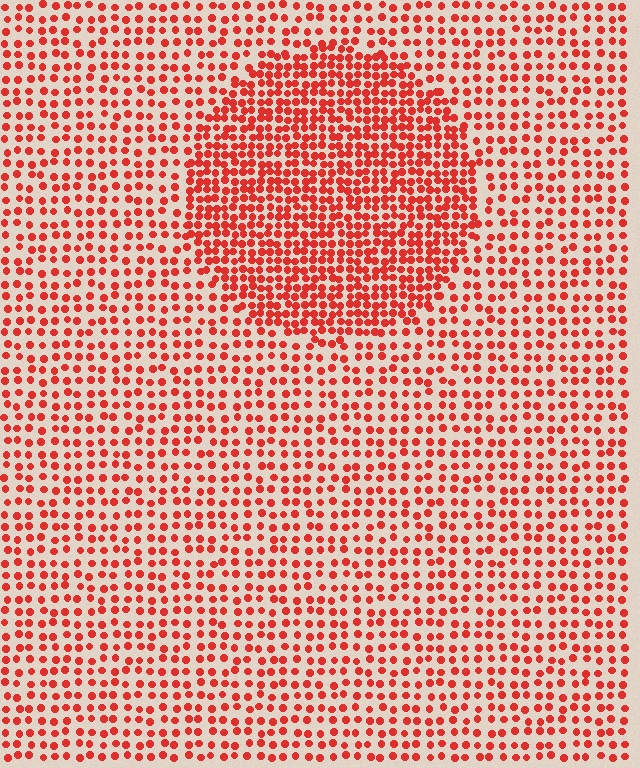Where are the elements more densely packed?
The elements are more densely packed inside the circle boundary.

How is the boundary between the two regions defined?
The boundary is defined by a change in element density (approximately 1.9x ratio). All elements are the same color, size, and shape.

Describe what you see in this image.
The image contains small red elements arranged at two different densities. A circle-shaped region is visible where the elements are more densely packed than the surrounding area.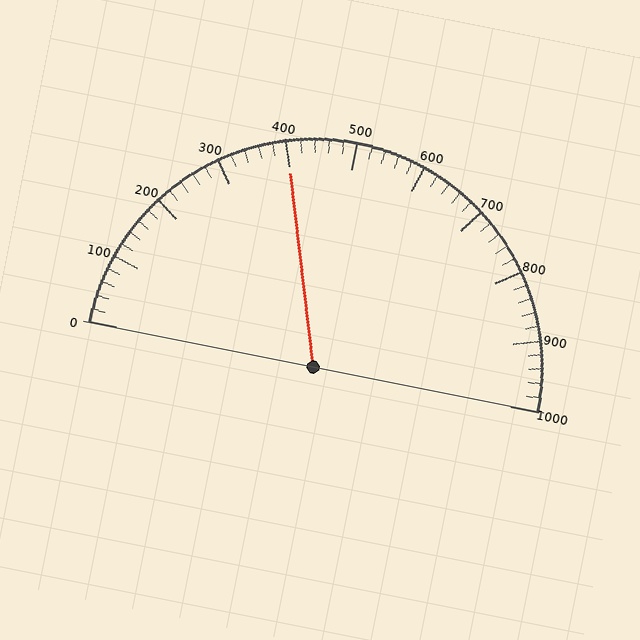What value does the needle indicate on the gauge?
The needle indicates approximately 400.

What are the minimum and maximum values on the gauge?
The gauge ranges from 0 to 1000.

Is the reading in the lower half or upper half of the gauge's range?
The reading is in the lower half of the range (0 to 1000).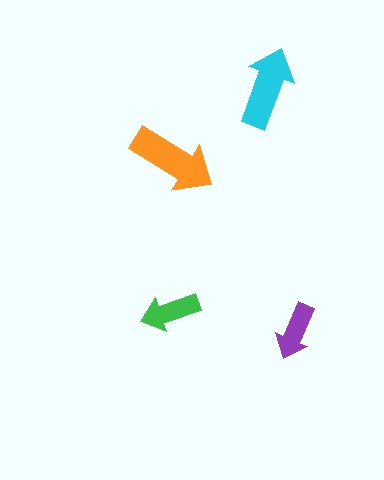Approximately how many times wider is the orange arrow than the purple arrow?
About 1.5 times wider.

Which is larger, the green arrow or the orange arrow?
The orange one.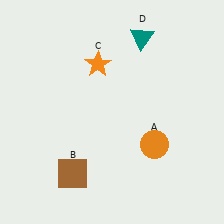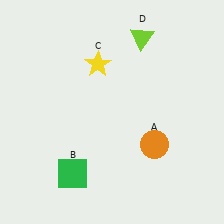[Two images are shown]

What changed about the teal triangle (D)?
In Image 1, D is teal. In Image 2, it changed to lime.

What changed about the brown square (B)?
In Image 1, B is brown. In Image 2, it changed to green.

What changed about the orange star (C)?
In Image 1, C is orange. In Image 2, it changed to yellow.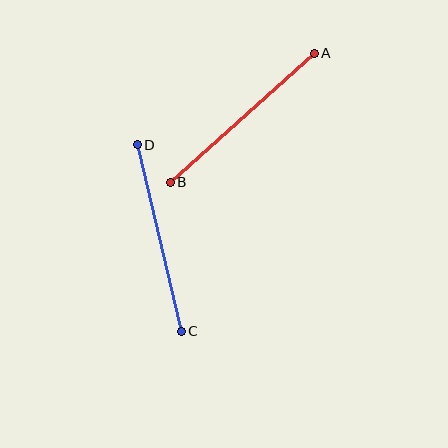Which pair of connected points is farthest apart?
Points A and B are farthest apart.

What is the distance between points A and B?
The distance is approximately 193 pixels.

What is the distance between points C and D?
The distance is approximately 192 pixels.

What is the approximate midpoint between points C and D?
The midpoint is at approximately (159, 238) pixels.